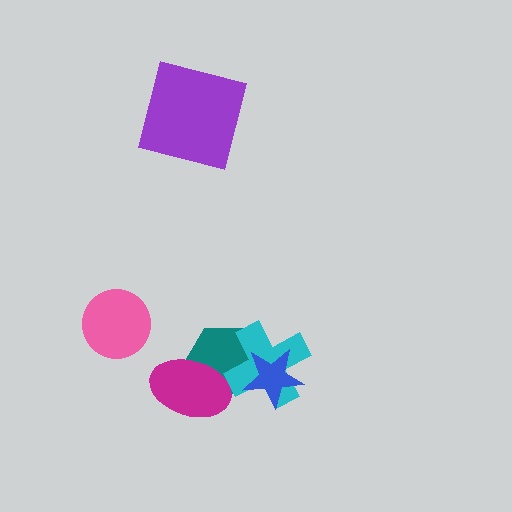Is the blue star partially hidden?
No, no other shape covers it.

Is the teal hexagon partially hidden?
Yes, it is partially covered by another shape.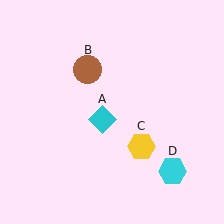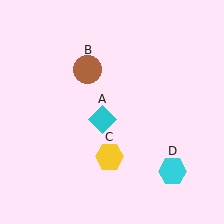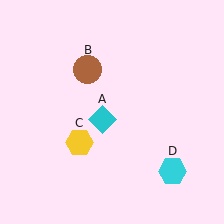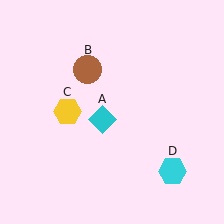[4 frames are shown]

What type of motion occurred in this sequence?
The yellow hexagon (object C) rotated clockwise around the center of the scene.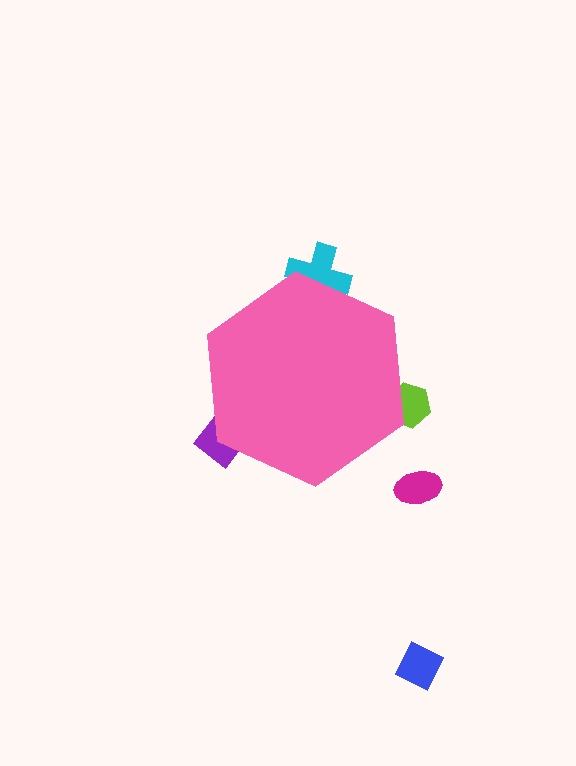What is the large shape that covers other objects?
A pink hexagon.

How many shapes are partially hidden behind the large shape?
3 shapes are partially hidden.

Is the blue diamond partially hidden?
No, the blue diamond is fully visible.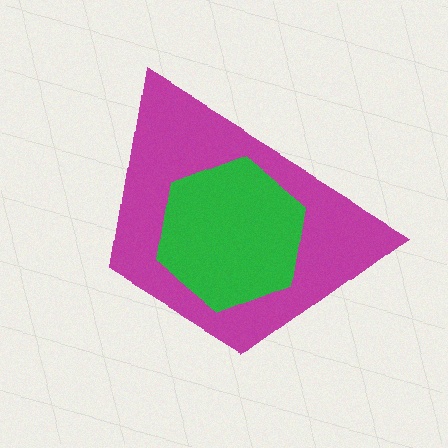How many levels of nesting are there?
2.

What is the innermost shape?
The green hexagon.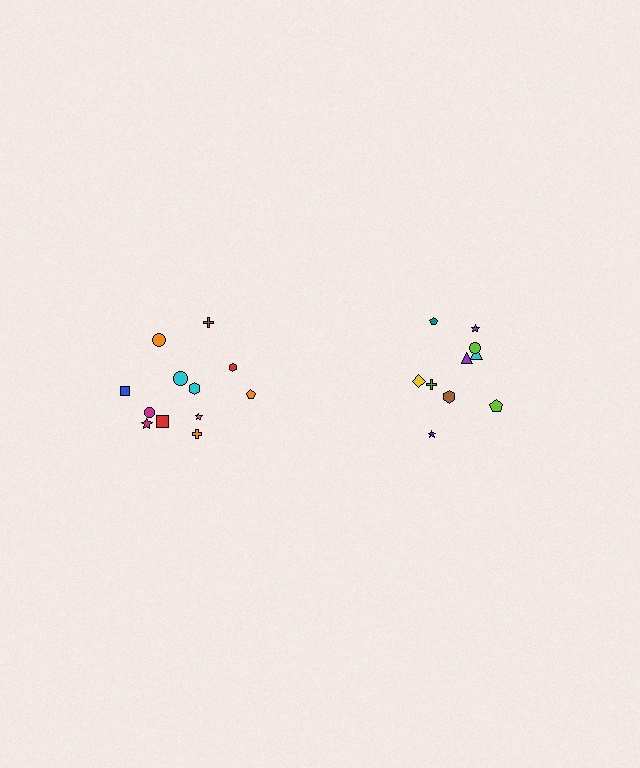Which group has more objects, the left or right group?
The left group.